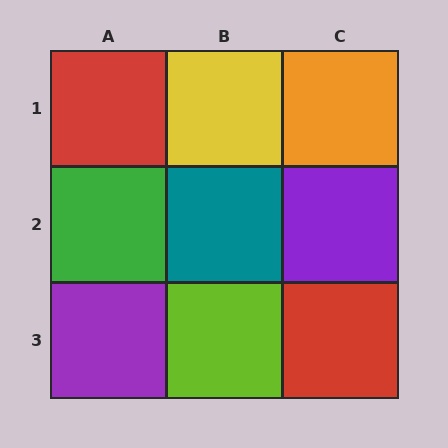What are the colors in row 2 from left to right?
Green, teal, purple.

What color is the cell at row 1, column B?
Yellow.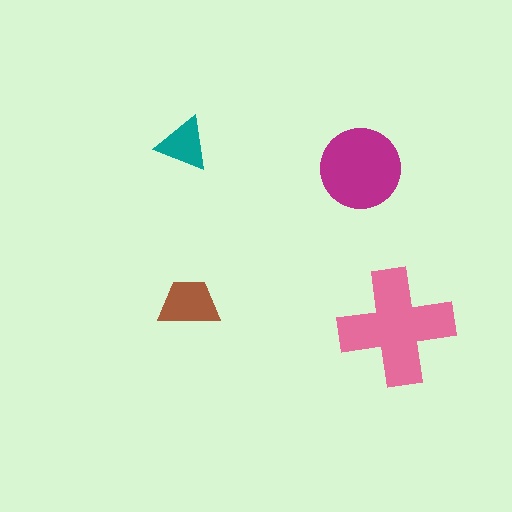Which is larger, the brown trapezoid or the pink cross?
The pink cross.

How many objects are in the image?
There are 4 objects in the image.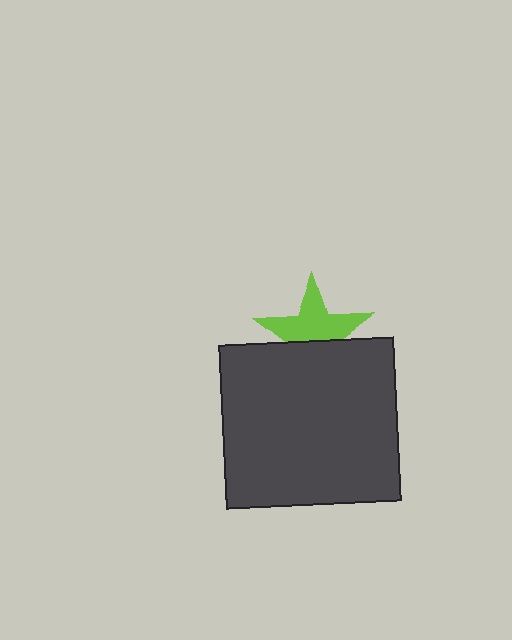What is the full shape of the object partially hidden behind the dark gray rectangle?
The partially hidden object is a lime star.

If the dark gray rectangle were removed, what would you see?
You would see the complete lime star.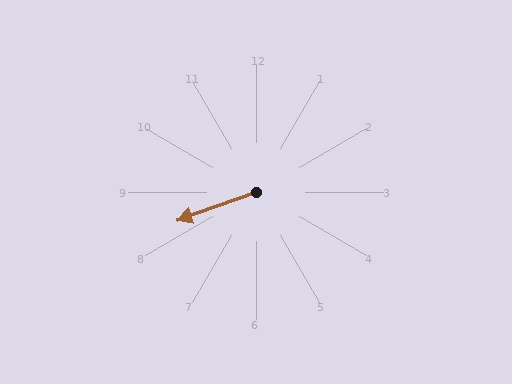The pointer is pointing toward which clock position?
Roughly 8 o'clock.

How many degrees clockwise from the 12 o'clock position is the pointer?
Approximately 250 degrees.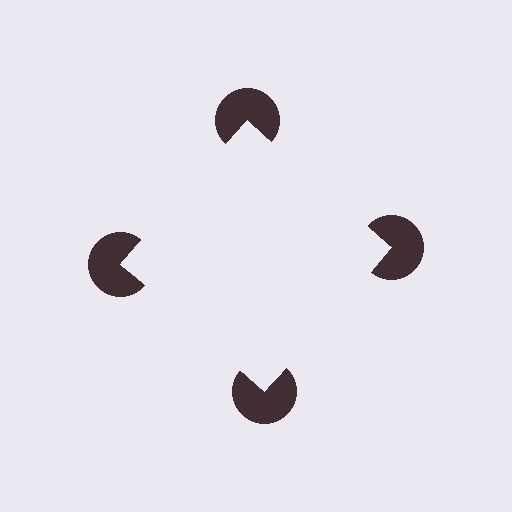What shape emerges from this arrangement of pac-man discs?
An illusory square — its edges are inferred from the aligned wedge cuts in the pac-man discs, not physically drawn.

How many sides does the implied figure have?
4 sides.